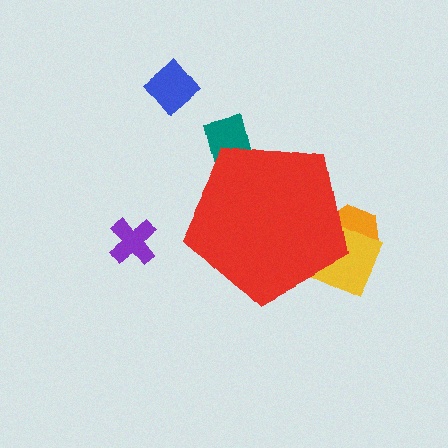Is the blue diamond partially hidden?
No, the blue diamond is fully visible.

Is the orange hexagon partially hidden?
Yes, the orange hexagon is partially hidden behind the red pentagon.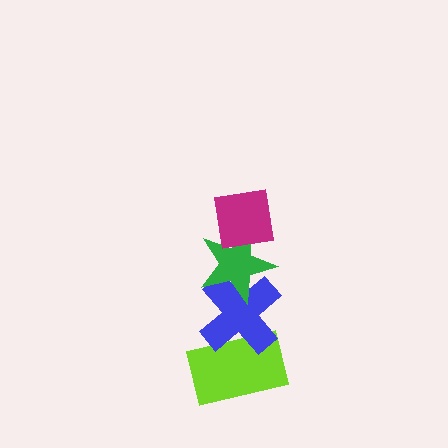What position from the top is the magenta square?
The magenta square is 1st from the top.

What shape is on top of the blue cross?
The green star is on top of the blue cross.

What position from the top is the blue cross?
The blue cross is 3rd from the top.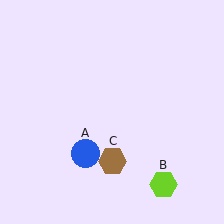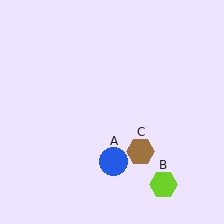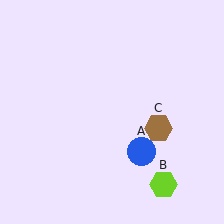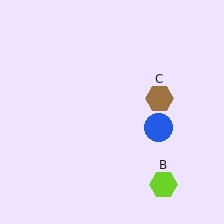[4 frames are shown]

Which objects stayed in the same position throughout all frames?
Lime hexagon (object B) remained stationary.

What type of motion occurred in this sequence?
The blue circle (object A), brown hexagon (object C) rotated counterclockwise around the center of the scene.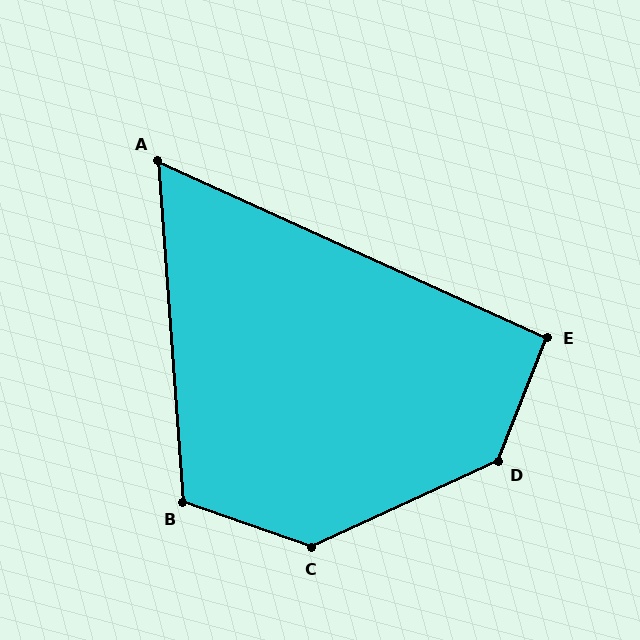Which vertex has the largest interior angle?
D, at approximately 136 degrees.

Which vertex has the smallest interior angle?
A, at approximately 61 degrees.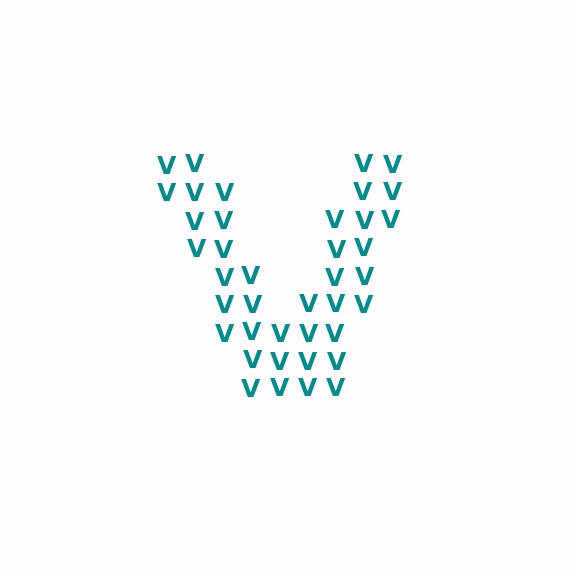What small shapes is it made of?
It is made of small letter V's.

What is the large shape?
The large shape is the letter V.